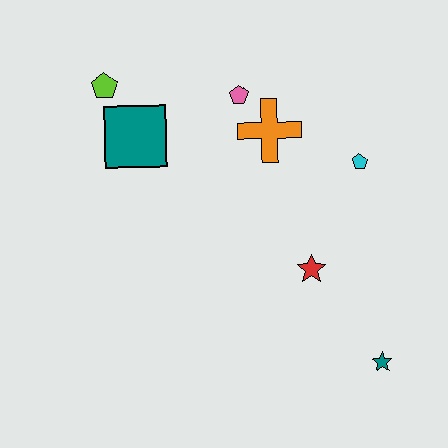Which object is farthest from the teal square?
The teal star is farthest from the teal square.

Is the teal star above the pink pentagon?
No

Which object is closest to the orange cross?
The pink pentagon is closest to the orange cross.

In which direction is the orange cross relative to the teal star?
The orange cross is above the teal star.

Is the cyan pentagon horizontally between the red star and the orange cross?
No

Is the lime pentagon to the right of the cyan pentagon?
No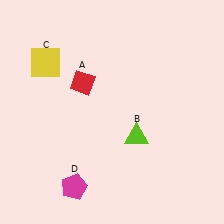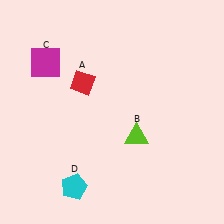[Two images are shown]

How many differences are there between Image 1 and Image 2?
There are 2 differences between the two images.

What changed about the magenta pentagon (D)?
In Image 1, D is magenta. In Image 2, it changed to cyan.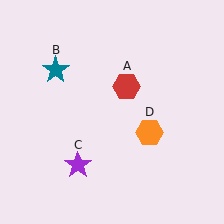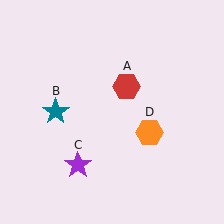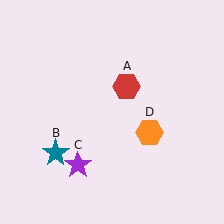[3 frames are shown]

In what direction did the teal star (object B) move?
The teal star (object B) moved down.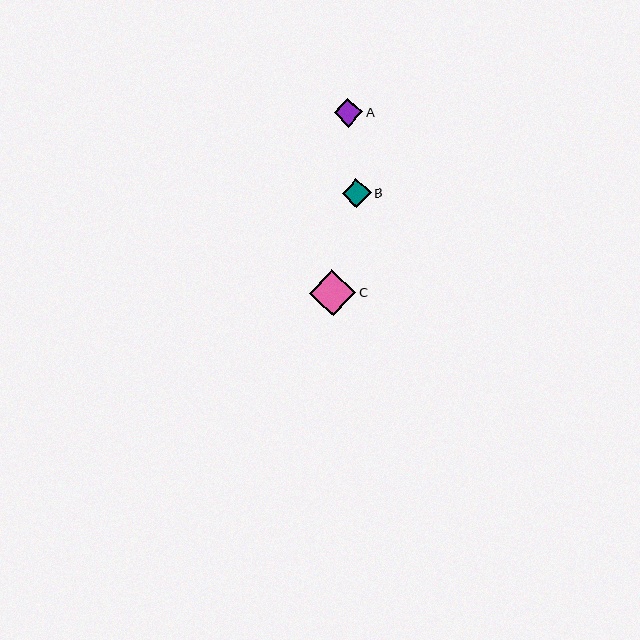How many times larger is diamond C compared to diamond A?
Diamond C is approximately 1.6 times the size of diamond A.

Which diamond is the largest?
Diamond C is the largest with a size of approximately 46 pixels.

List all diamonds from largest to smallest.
From largest to smallest: C, B, A.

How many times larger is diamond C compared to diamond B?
Diamond C is approximately 1.6 times the size of diamond B.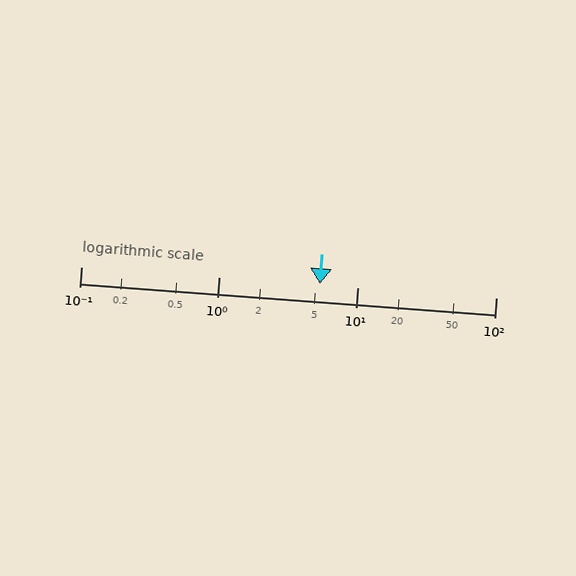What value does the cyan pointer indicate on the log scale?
The pointer indicates approximately 5.3.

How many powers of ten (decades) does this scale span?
The scale spans 3 decades, from 0.1 to 100.